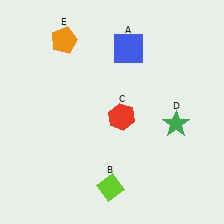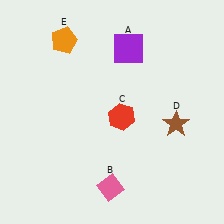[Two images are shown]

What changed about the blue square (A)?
In Image 1, A is blue. In Image 2, it changed to purple.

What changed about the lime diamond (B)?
In Image 1, B is lime. In Image 2, it changed to pink.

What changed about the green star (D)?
In Image 1, D is green. In Image 2, it changed to brown.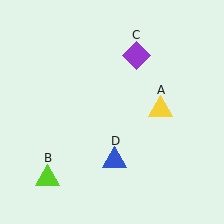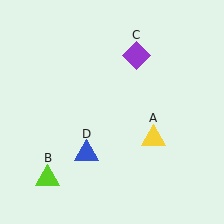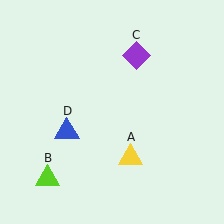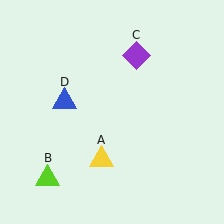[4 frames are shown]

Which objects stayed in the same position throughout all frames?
Lime triangle (object B) and purple diamond (object C) remained stationary.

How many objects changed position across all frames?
2 objects changed position: yellow triangle (object A), blue triangle (object D).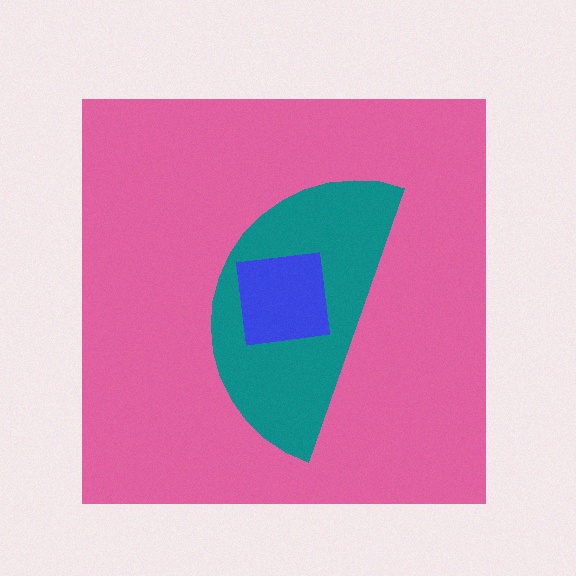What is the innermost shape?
The blue square.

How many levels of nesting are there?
3.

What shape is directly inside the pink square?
The teal semicircle.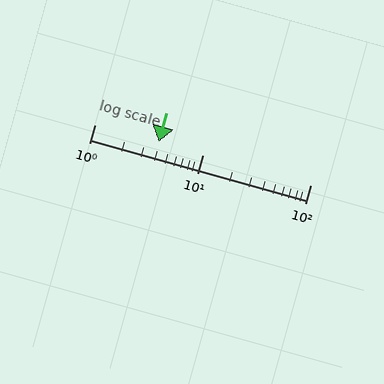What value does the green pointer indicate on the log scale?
The pointer indicates approximately 3.9.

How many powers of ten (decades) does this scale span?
The scale spans 2 decades, from 1 to 100.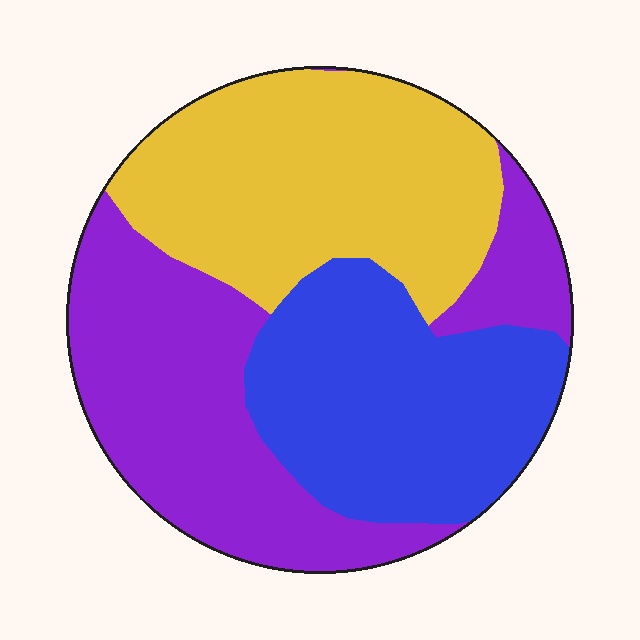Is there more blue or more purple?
Purple.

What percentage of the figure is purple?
Purple takes up about three eighths (3/8) of the figure.